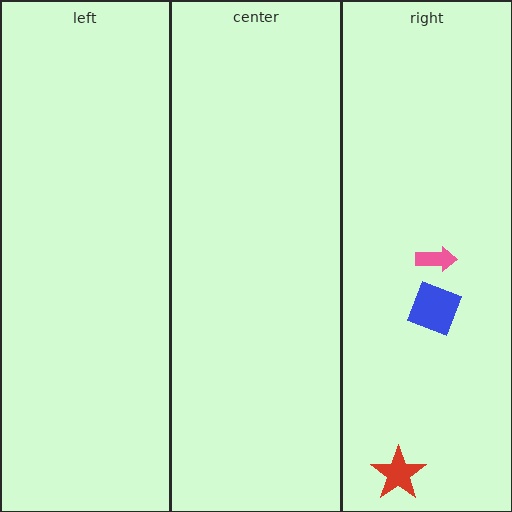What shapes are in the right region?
The blue diamond, the red star, the pink arrow.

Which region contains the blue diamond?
The right region.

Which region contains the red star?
The right region.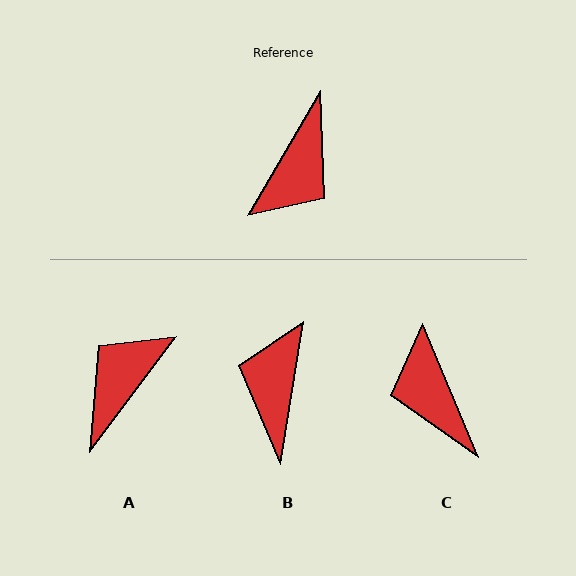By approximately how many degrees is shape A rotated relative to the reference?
Approximately 174 degrees counter-clockwise.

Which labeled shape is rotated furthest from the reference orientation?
A, about 174 degrees away.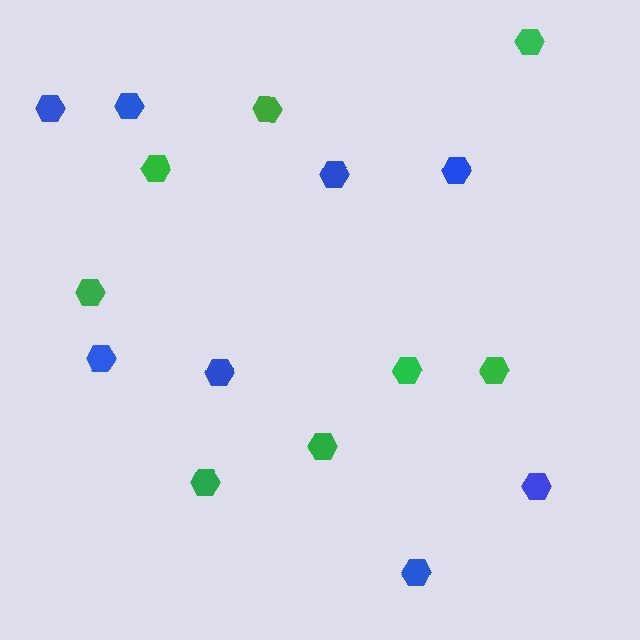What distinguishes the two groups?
There are 2 groups: one group of green hexagons (8) and one group of blue hexagons (8).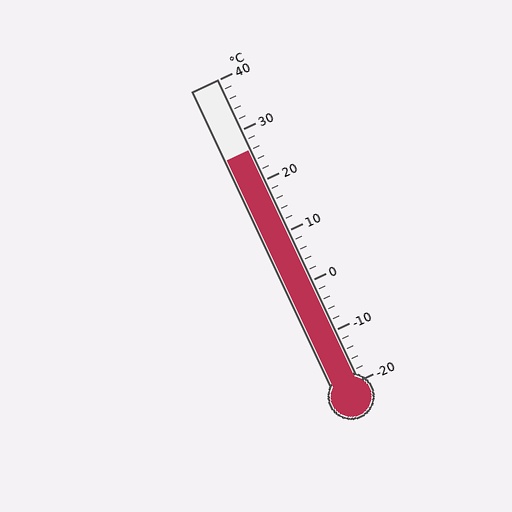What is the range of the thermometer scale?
The thermometer scale ranges from -20°C to 40°C.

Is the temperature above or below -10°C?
The temperature is above -10°C.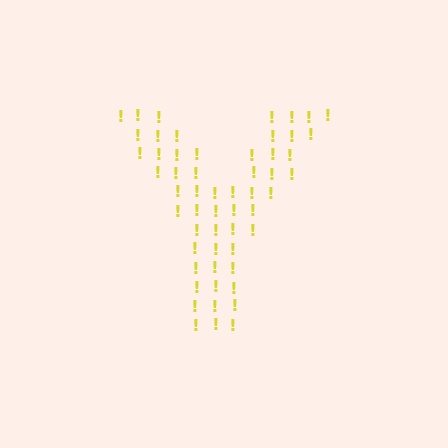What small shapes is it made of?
It is made of small exclamation marks.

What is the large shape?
The large shape is the letter Y.